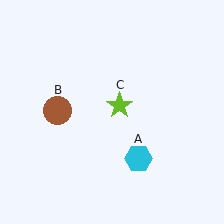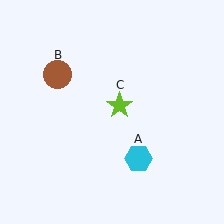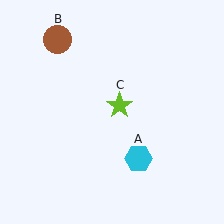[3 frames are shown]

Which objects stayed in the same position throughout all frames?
Cyan hexagon (object A) and lime star (object C) remained stationary.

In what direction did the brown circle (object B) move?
The brown circle (object B) moved up.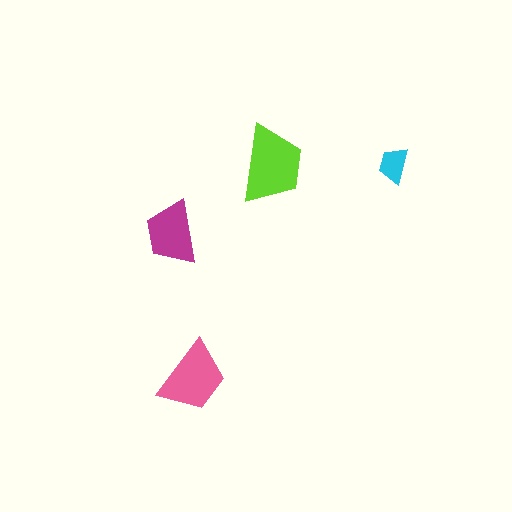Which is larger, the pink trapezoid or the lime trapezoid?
The lime one.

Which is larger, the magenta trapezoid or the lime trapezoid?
The lime one.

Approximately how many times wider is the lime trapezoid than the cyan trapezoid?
About 2 times wider.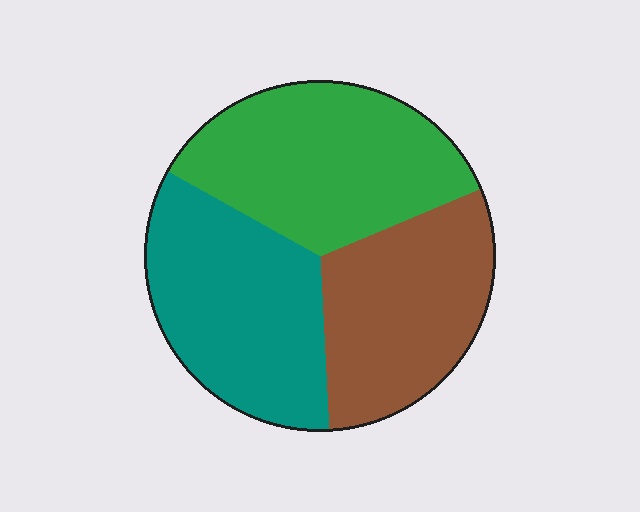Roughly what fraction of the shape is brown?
Brown takes up about one third (1/3) of the shape.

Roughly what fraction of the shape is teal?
Teal takes up about one third (1/3) of the shape.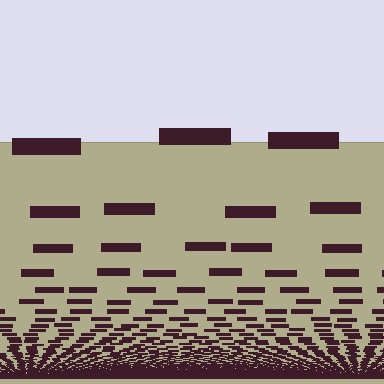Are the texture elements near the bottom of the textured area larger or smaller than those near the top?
Smaller. The gradient is inverted — elements near the bottom are smaller and denser.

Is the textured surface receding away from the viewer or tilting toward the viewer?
The surface appears to tilt toward the viewer. Texture elements get larger and sparser toward the top.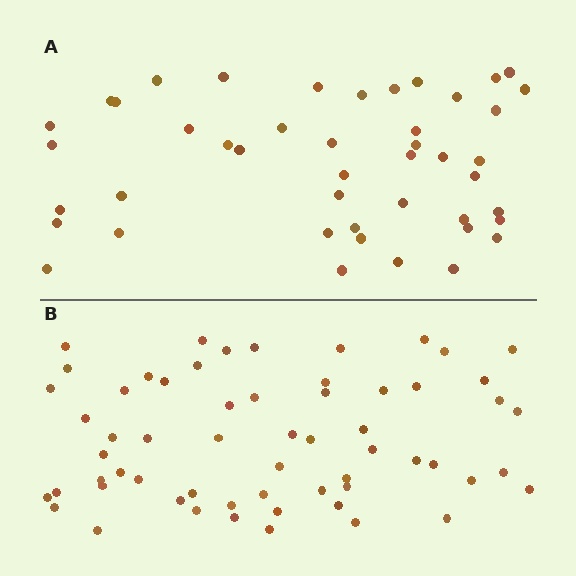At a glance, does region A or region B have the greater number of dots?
Region B (the bottom region) has more dots.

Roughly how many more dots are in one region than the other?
Region B has approximately 15 more dots than region A.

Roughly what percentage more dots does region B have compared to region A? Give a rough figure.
About 35% more.